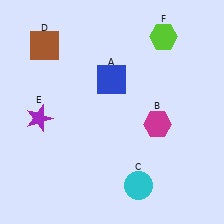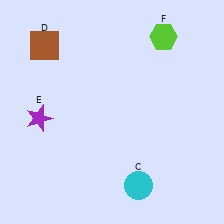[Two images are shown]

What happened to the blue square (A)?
The blue square (A) was removed in Image 2. It was in the top-left area of Image 1.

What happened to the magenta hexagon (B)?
The magenta hexagon (B) was removed in Image 2. It was in the bottom-right area of Image 1.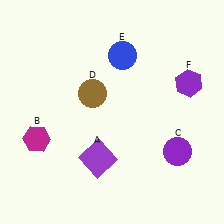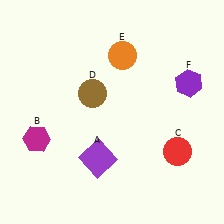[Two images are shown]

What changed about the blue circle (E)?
In Image 1, E is blue. In Image 2, it changed to orange.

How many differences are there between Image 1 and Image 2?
There are 2 differences between the two images.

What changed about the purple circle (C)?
In Image 1, C is purple. In Image 2, it changed to red.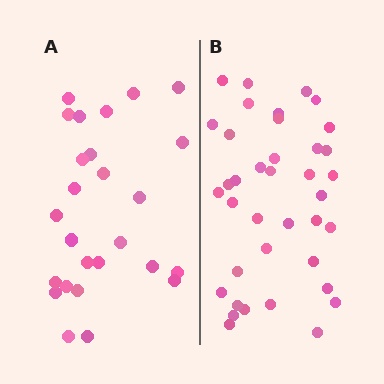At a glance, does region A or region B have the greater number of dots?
Region B (the right region) has more dots.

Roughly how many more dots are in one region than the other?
Region B has roughly 12 or so more dots than region A.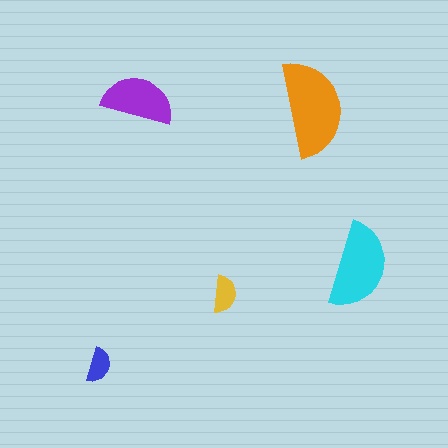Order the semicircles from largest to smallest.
the orange one, the cyan one, the purple one, the yellow one, the blue one.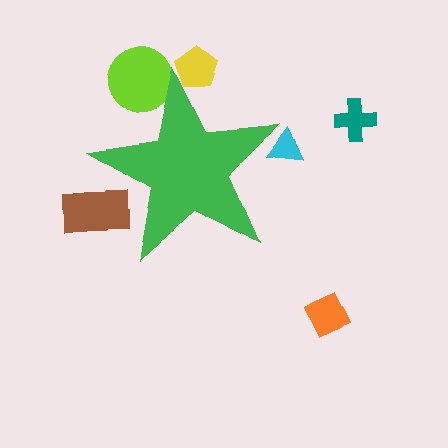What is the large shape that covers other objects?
A green star.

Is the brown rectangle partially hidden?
Yes, the brown rectangle is partially hidden behind the green star.